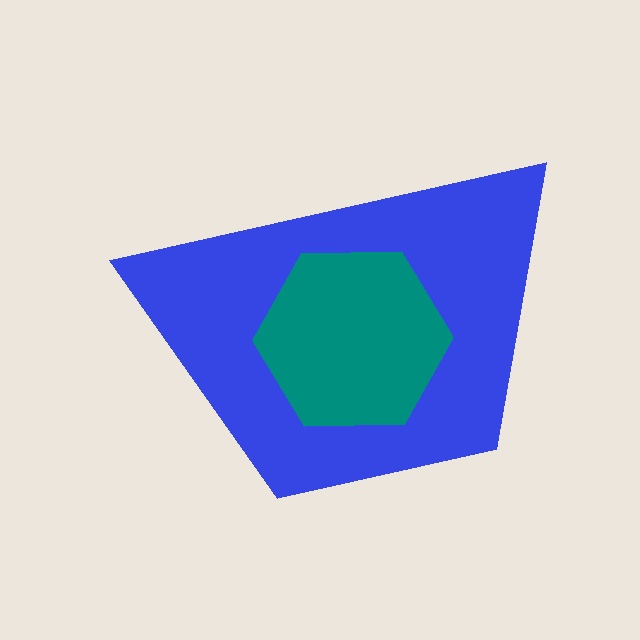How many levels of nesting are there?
2.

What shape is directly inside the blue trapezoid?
The teal hexagon.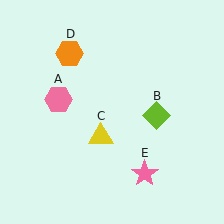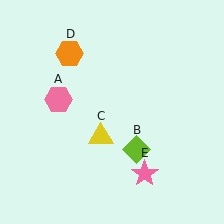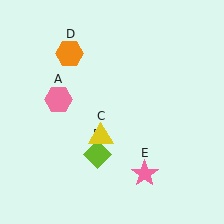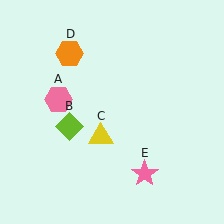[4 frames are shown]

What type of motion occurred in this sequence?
The lime diamond (object B) rotated clockwise around the center of the scene.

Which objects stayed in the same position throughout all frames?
Pink hexagon (object A) and yellow triangle (object C) and orange hexagon (object D) and pink star (object E) remained stationary.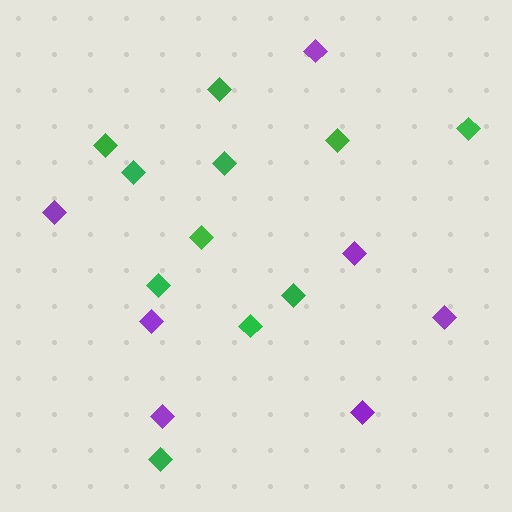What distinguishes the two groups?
There are 2 groups: one group of green diamonds (11) and one group of purple diamonds (7).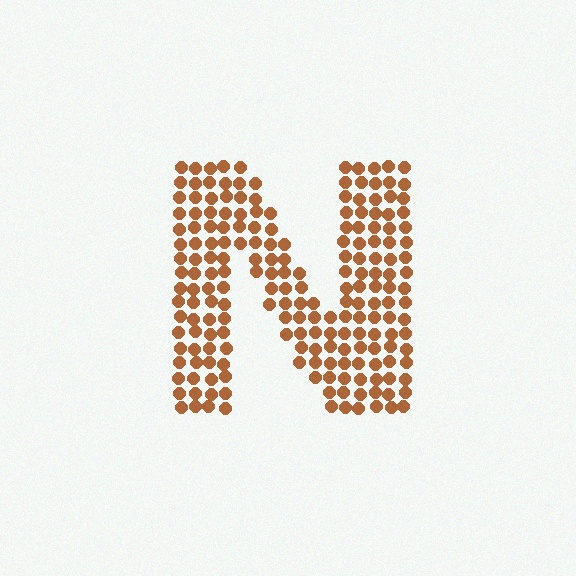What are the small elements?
The small elements are circles.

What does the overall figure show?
The overall figure shows the letter N.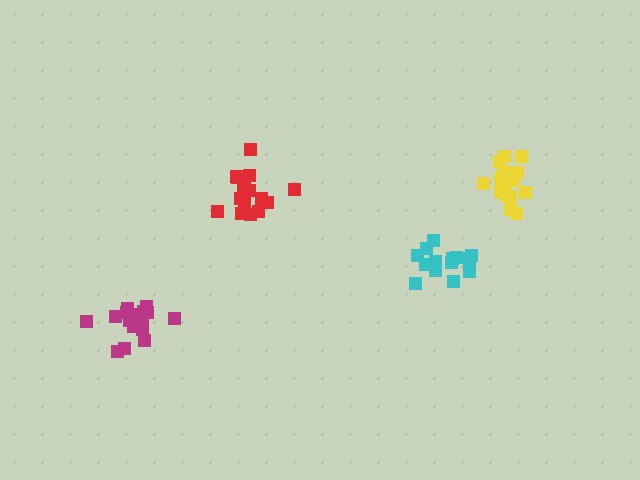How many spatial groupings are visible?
There are 4 spatial groupings.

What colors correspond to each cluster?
The clusters are colored: red, yellow, cyan, magenta.